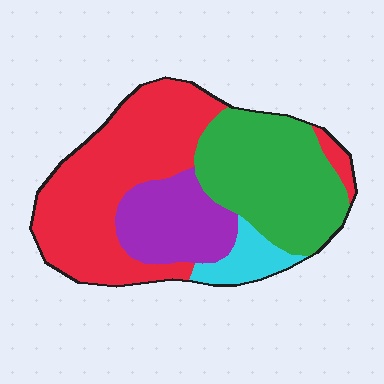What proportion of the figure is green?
Green takes up about one third (1/3) of the figure.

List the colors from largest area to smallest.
From largest to smallest: red, green, purple, cyan.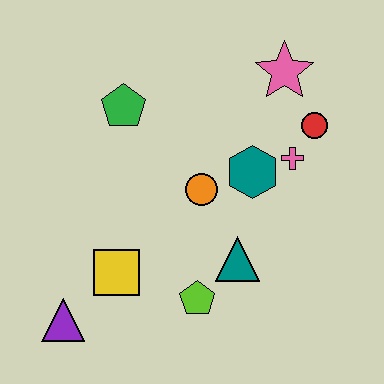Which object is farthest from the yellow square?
The pink star is farthest from the yellow square.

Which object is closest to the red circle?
The pink cross is closest to the red circle.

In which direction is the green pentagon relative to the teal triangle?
The green pentagon is above the teal triangle.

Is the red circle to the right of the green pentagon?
Yes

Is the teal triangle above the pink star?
No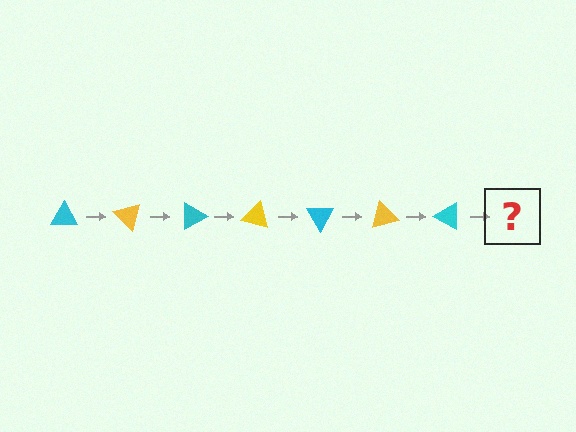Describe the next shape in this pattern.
It should be a yellow triangle, rotated 315 degrees from the start.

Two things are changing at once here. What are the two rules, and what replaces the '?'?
The two rules are that it rotates 45 degrees each step and the color cycles through cyan and yellow. The '?' should be a yellow triangle, rotated 315 degrees from the start.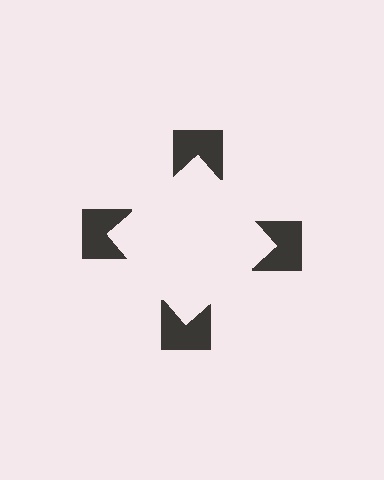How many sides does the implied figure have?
4 sides.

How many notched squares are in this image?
There are 4 — one at each vertex of the illusory square.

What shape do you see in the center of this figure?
An illusory square — its edges are inferred from the aligned wedge cuts in the notched squares, not physically drawn.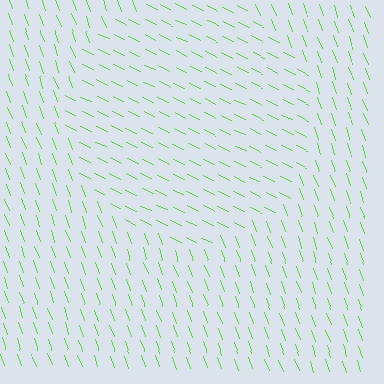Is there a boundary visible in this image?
Yes, there is a texture boundary formed by a change in line orientation.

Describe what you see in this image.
The image is filled with small lime line segments. A circle region in the image has lines oriented differently from the surrounding lines, creating a visible texture boundary.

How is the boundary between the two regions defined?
The boundary is defined purely by a change in line orientation (approximately 45 degrees difference). All lines are the same color and thickness.